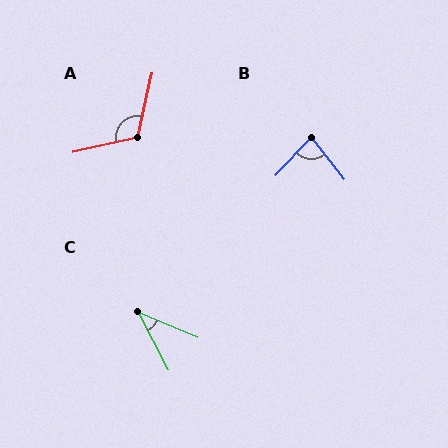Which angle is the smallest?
C, at approximately 39 degrees.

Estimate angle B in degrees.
Approximately 82 degrees.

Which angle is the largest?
A, at approximately 115 degrees.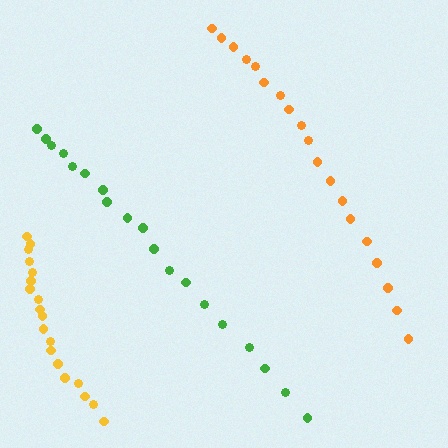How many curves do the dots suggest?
There are 3 distinct paths.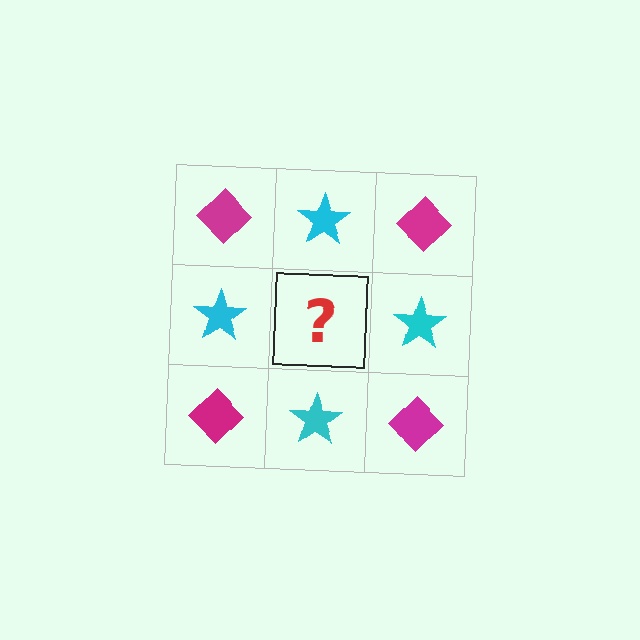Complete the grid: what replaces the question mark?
The question mark should be replaced with a magenta diamond.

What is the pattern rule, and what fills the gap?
The rule is that it alternates magenta diamond and cyan star in a checkerboard pattern. The gap should be filled with a magenta diamond.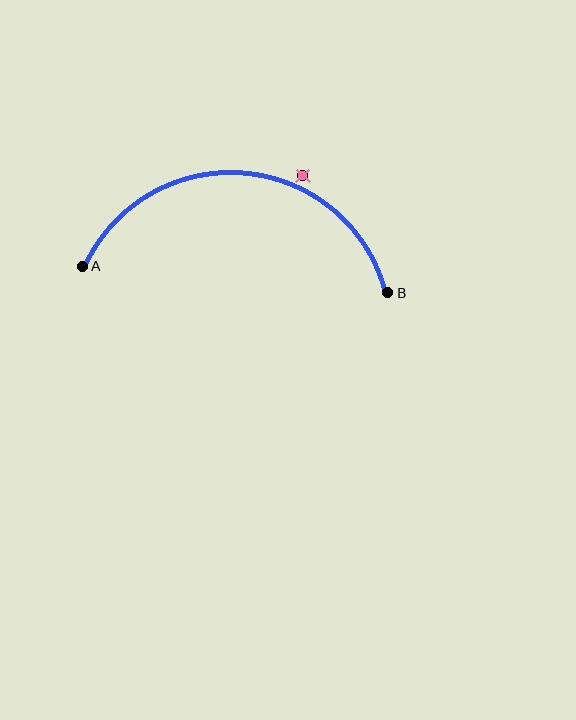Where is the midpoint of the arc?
The arc midpoint is the point on the curve farthest from the straight line joining A and B. It sits above that line.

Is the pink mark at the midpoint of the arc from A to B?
No — the pink mark does not lie on the arc at all. It sits slightly outside the curve.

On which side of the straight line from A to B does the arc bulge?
The arc bulges above the straight line connecting A and B.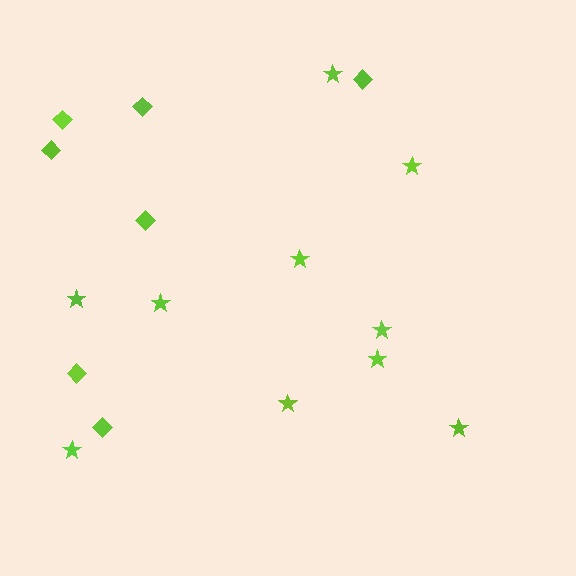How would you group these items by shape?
There are 2 groups: one group of diamonds (7) and one group of stars (10).